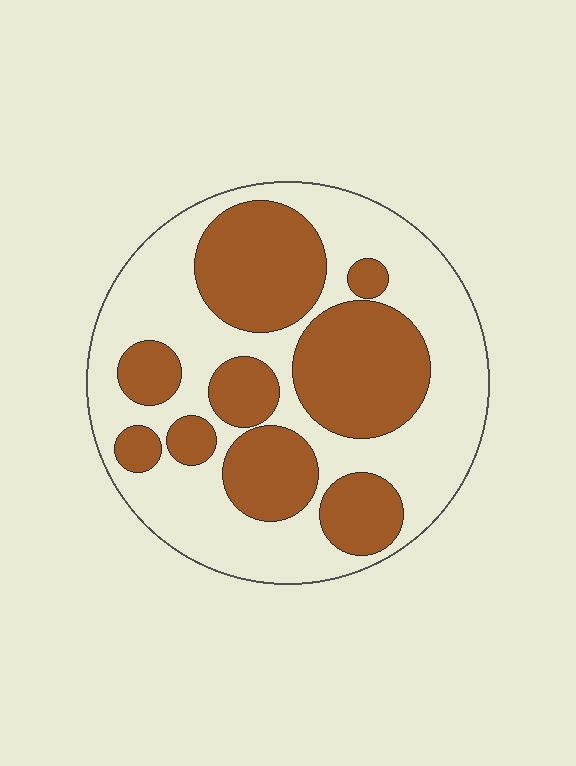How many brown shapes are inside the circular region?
9.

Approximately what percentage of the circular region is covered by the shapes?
Approximately 45%.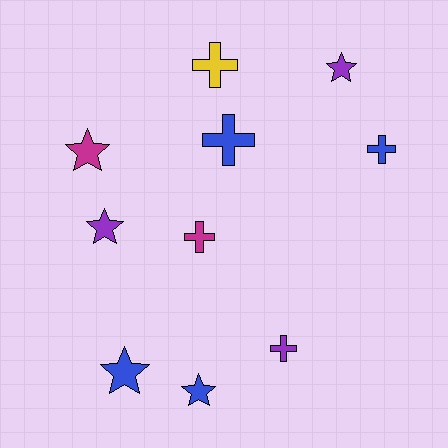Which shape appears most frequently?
Star, with 5 objects.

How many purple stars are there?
There are 2 purple stars.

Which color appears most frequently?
Blue, with 4 objects.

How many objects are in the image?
There are 10 objects.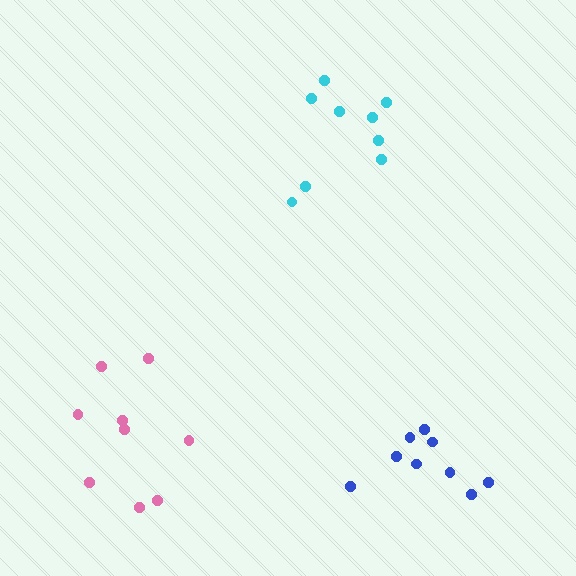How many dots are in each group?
Group 1: 9 dots, Group 2: 9 dots, Group 3: 9 dots (27 total).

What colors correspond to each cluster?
The clusters are colored: pink, cyan, blue.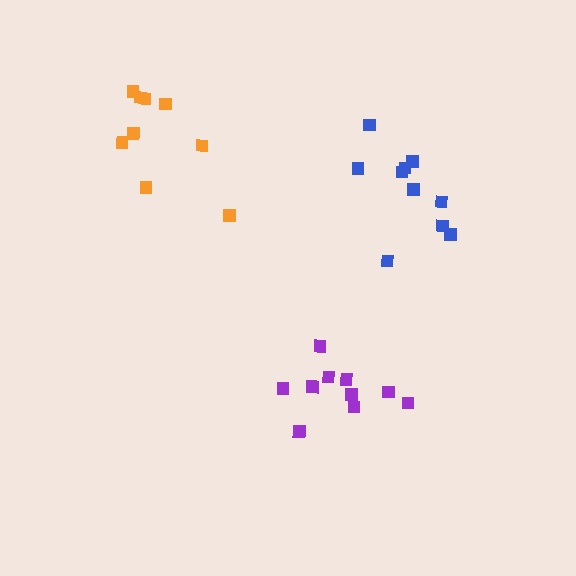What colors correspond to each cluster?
The clusters are colored: blue, purple, orange.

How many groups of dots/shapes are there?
There are 3 groups.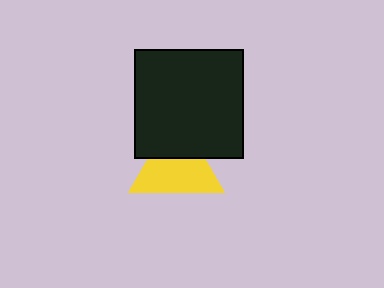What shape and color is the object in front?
The object in front is a black square.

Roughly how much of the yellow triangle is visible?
About half of it is visible (roughly 64%).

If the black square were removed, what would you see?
You would see the complete yellow triangle.